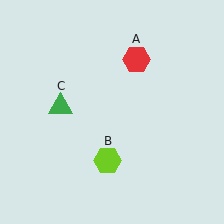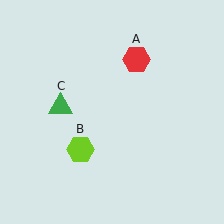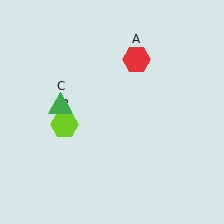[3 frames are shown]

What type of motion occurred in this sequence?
The lime hexagon (object B) rotated clockwise around the center of the scene.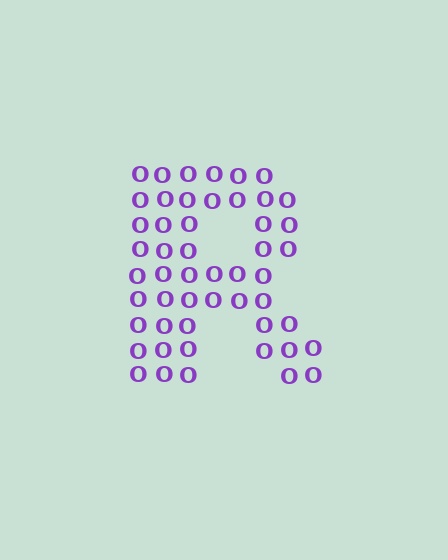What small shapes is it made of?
It is made of small letter O's.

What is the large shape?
The large shape is the letter R.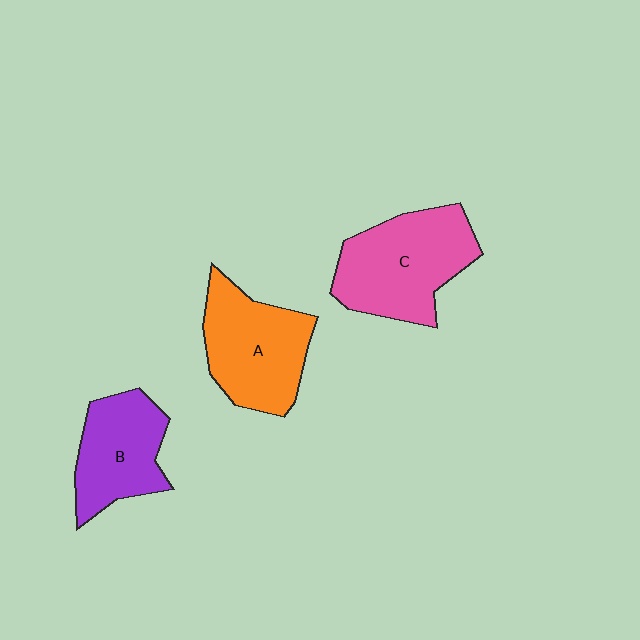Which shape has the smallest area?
Shape B (purple).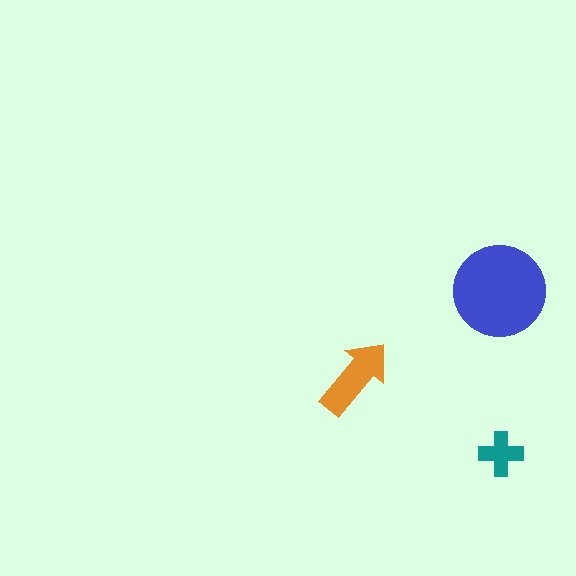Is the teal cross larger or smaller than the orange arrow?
Smaller.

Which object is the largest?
The blue circle.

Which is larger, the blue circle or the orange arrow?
The blue circle.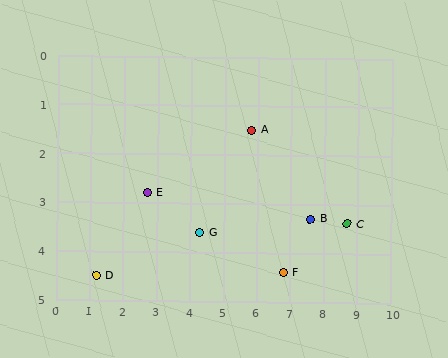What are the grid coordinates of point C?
Point C is at approximately (8.7, 3.4).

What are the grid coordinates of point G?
Point G is at approximately (4.3, 3.6).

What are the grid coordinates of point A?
Point A is at approximately (5.8, 1.5).